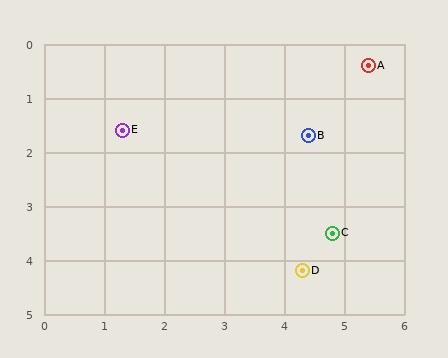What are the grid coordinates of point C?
Point C is at approximately (4.8, 3.5).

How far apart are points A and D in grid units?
Points A and D are about 4.0 grid units apart.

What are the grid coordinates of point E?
Point E is at approximately (1.3, 1.6).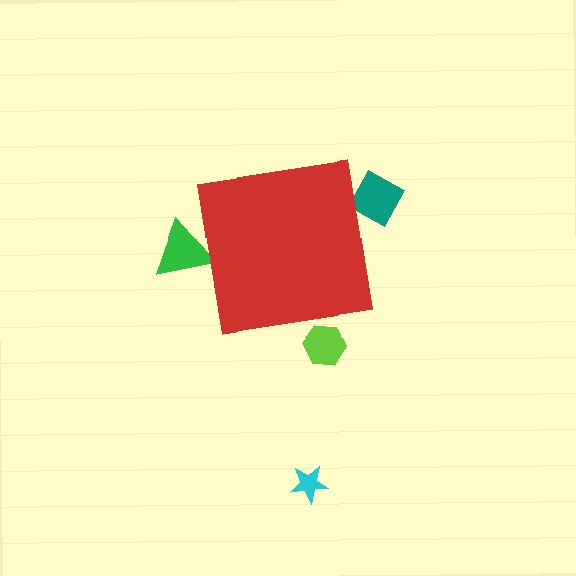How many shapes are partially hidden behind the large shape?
3 shapes are partially hidden.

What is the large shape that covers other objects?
A red square.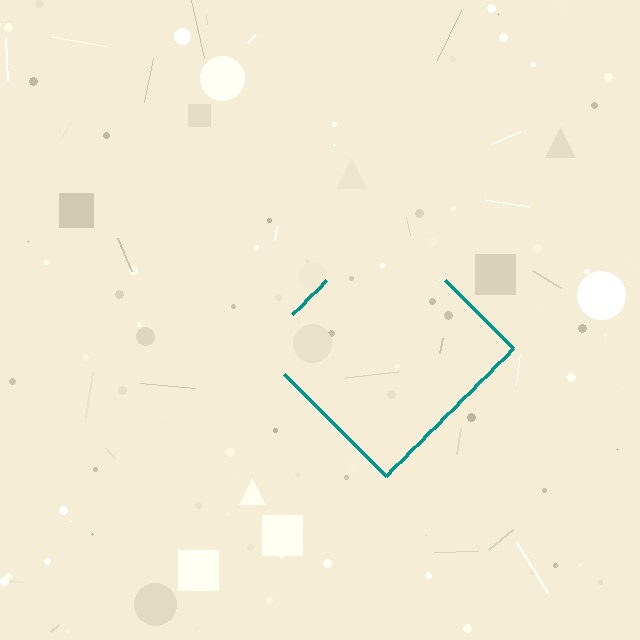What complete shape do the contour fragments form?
The contour fragments form a diamond.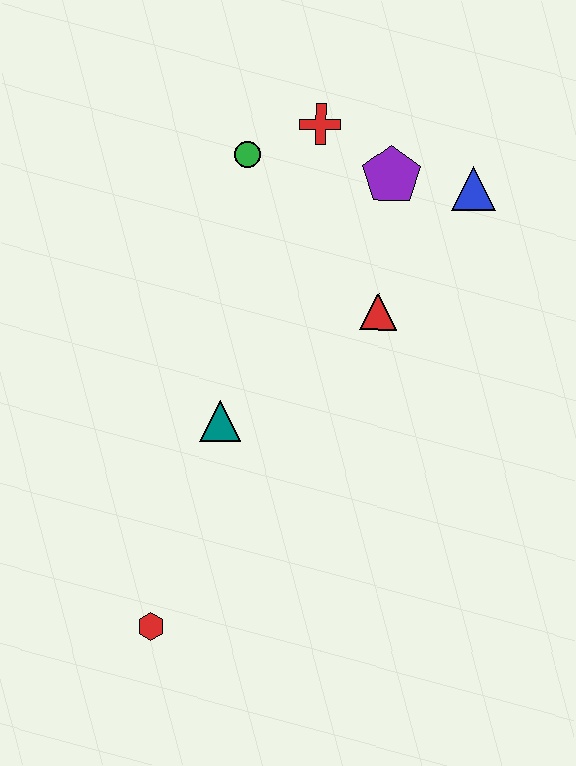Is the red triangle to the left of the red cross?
No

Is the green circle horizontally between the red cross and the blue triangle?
No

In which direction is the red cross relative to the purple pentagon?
The red cross is to the left of the purple pentagon.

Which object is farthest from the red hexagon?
The blue triangle is farthest from the red hexagon.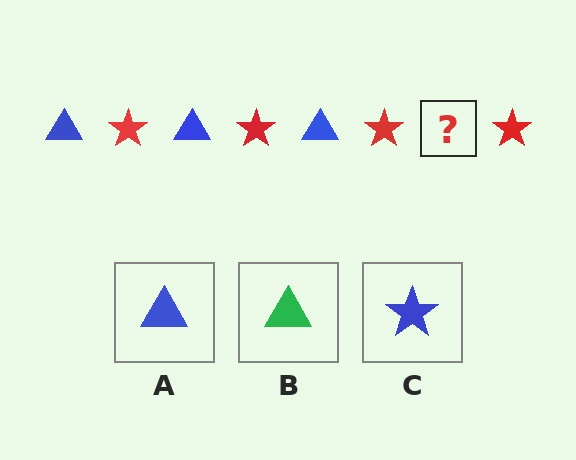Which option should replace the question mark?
Option A.